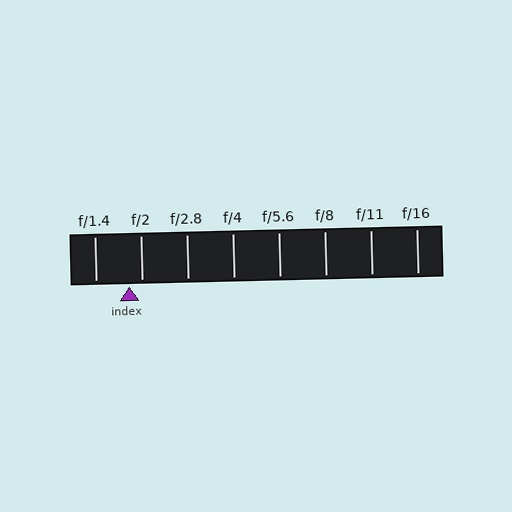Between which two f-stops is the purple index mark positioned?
The index mark is between f/1.4 and f/2.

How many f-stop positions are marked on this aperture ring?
There are 8 f-stop positions marked.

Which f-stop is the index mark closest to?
The index mark is closest to f/2.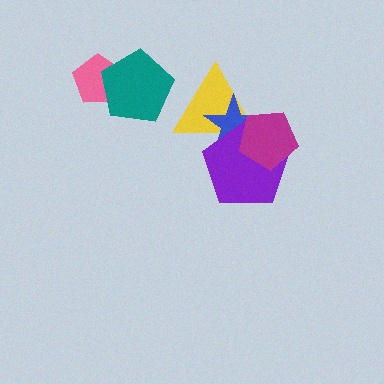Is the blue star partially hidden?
Yes, it is partially covered by another shape.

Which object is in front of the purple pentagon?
The magenta pentagon is in front of the purple pentagon.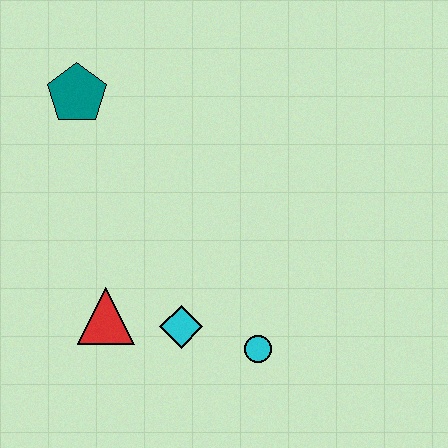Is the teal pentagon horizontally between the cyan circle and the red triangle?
No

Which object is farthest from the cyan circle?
The teal pentagon is farthest from the cyan circle.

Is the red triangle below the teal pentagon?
Yes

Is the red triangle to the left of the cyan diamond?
Yes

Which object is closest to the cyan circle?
The cyan diamond is closest to the cyan circle.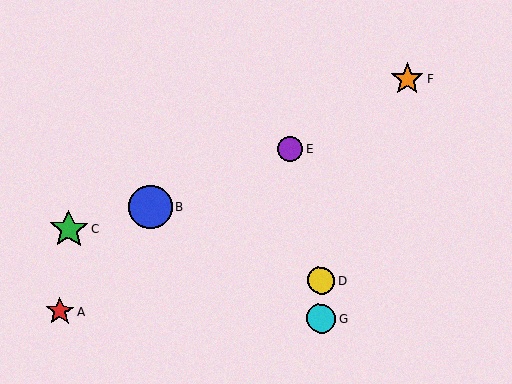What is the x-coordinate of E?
Object E is at x≈290.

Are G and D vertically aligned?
Yes, both are at x≈321.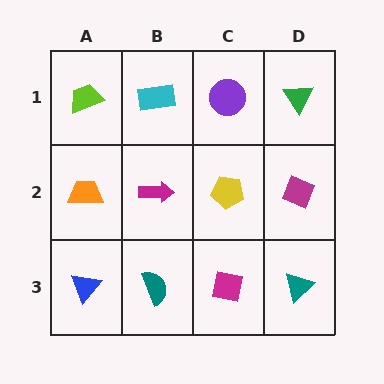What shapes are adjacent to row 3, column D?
A magenta diamond (row 2, column D), a magenta square (row 3, column C).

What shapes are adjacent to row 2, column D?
A green triangle (row 1, column D), a teal triangle (row 3, column D), a yellow pentagon (row 2, column C).